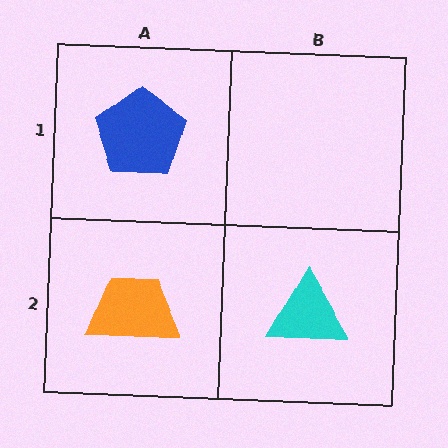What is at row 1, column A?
A blue pentagon.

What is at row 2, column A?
An orange trapezoid.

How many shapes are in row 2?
2 shapes.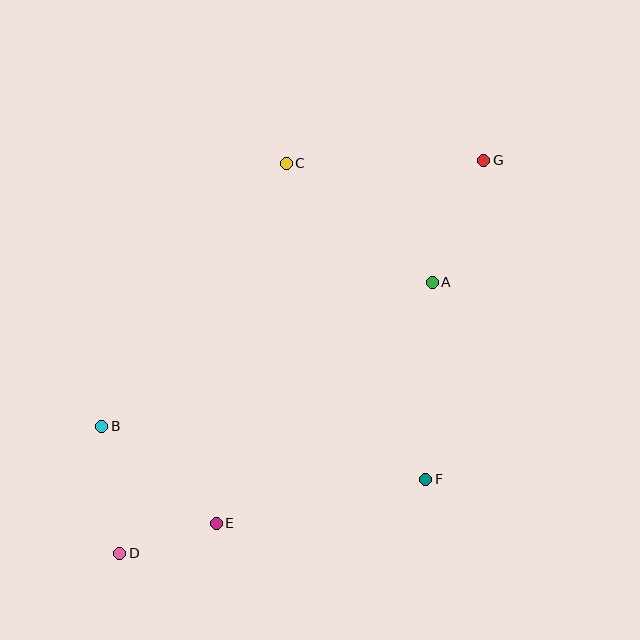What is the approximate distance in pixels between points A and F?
The distance between A and F is approximately 197 pixels.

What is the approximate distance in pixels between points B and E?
The distance between B and E is approximately 150 pixels.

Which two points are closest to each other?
Points D and E are closest to each other.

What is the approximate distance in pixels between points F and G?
The distance between F and G is approximately 324 pixels.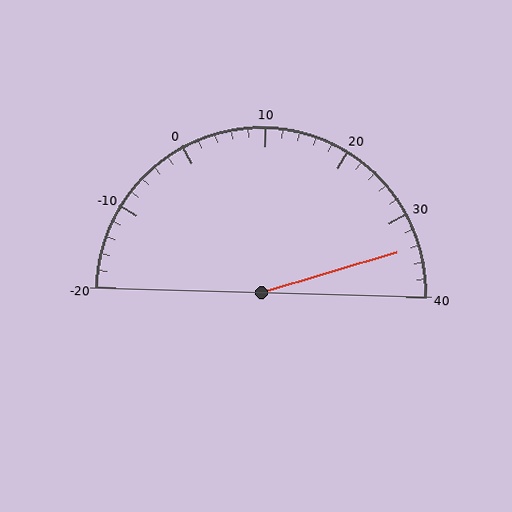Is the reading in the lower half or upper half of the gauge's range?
The reading is in the upper half of the range (-20 to 40).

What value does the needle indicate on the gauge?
The needle indicates approximately 34.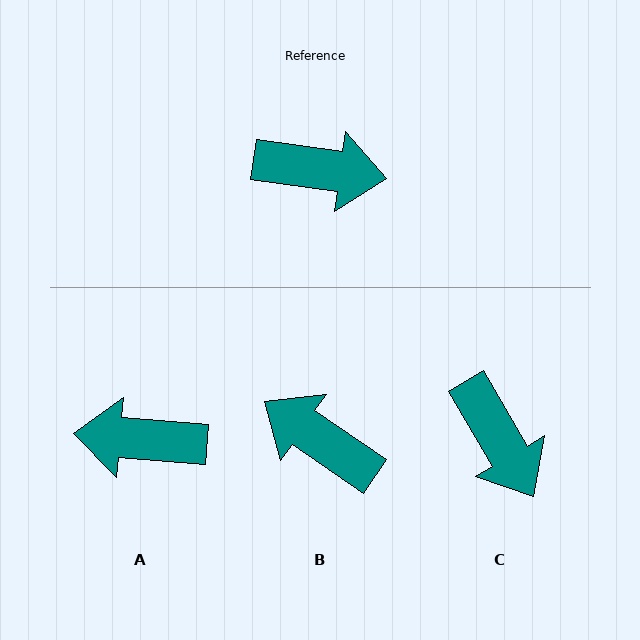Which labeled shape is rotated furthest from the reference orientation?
A, about 177 degrees away.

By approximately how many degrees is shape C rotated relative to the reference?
Approximately 52 degrees clockwise.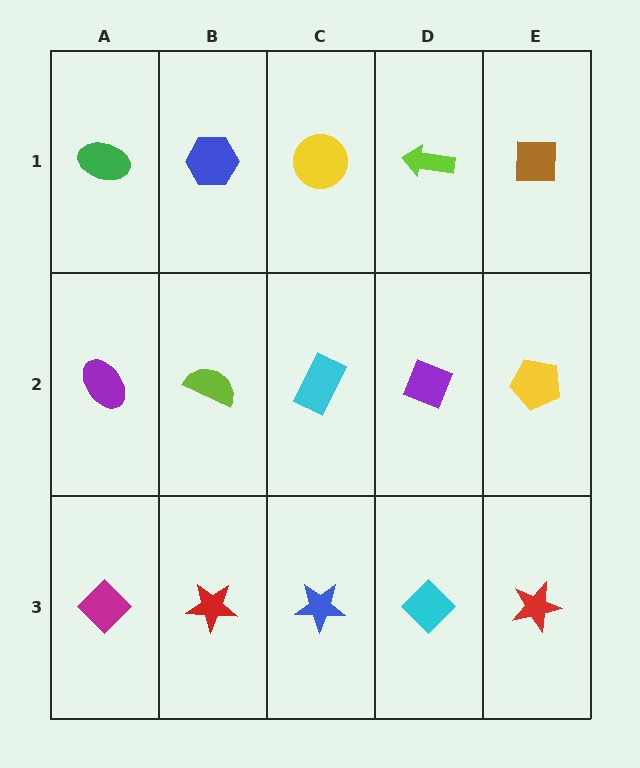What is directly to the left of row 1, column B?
A green ellipse.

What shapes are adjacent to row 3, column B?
A lime semicircle (row 2, column B), a magenta diamond (row 3, column A), a blue star (row 3, column C).